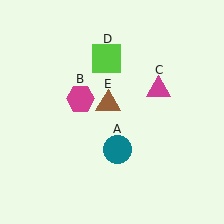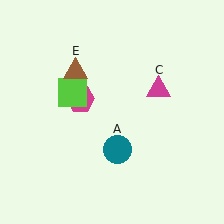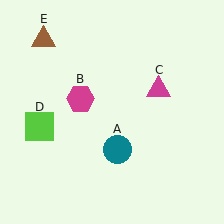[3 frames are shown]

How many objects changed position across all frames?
2 objects changed position: lime square (object D), brown triangle (object E).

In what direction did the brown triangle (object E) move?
The brown triangle (object E) moved up and to the left.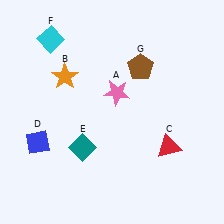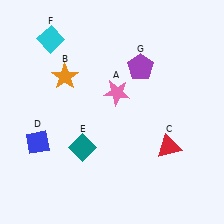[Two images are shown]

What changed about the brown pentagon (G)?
In Image 1, G is brown. In Image 2, it changed to purple.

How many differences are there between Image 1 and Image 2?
There is 1 difference between the two images.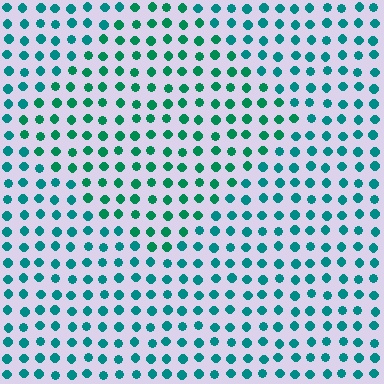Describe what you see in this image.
The image is filled with small teal elements in a uniform arrangement. A diamond-shaped region is visible where the elements are tinted to a slightly different hue, forming a subtle color boundary.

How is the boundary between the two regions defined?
The boundary is defined purely by a slight shift in hue (about 23 degrees). Spacing, size, and orientation are identical on both sides.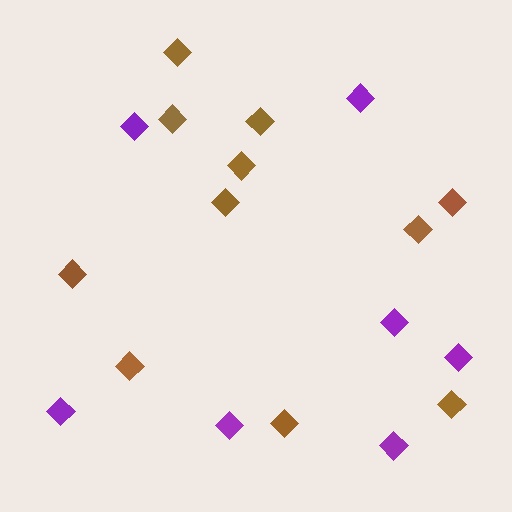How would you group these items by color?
There are 2 groups: one group of brown diamonds (11) and one group of purple diamonds (7).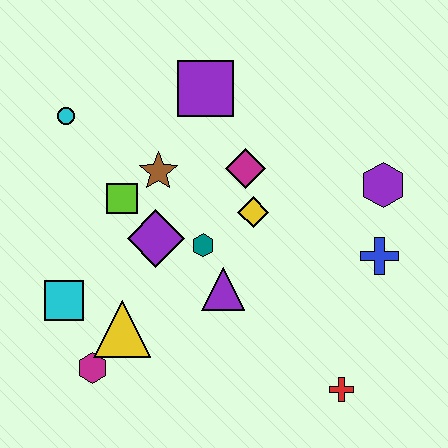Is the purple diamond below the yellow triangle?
No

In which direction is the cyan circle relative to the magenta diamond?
The cyan circle is to the left of the magenta diamond.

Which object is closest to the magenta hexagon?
The yellow triangle is closest to the magenta hexagon.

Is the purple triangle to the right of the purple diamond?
Yes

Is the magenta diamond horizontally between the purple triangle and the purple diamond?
No